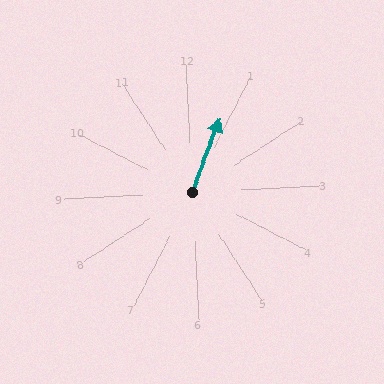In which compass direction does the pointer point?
Northeast.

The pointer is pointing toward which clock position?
Roughly 1 o'clock.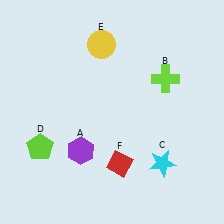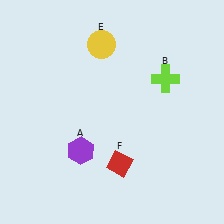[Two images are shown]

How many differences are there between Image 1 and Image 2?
There are 2 differences between the two images.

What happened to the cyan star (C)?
The cyan star (C) was removed in Image 2. It was in the bottom-right area of Image 1.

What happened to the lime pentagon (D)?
The lime pentagon (D) was removed in Image 2. It was in the bottom-left area of Image 1.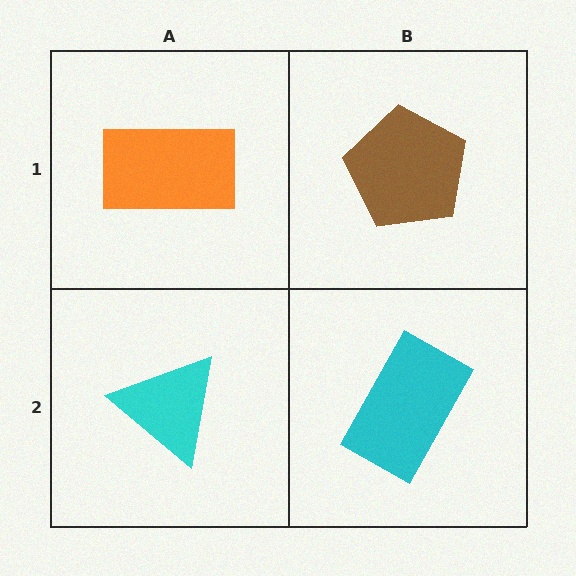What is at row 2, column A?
A cyan triangle.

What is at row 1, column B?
A brown pentagon.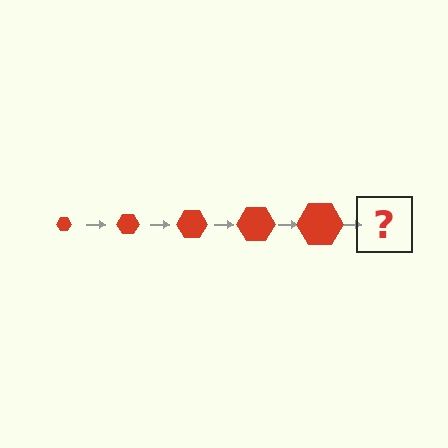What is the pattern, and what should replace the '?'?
The pattern is that the hexagon gets progressively larger each step. The '?' should be a red hexagon, larger than the previous one.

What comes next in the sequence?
The next element should be a red hexagon, larger than the previous one.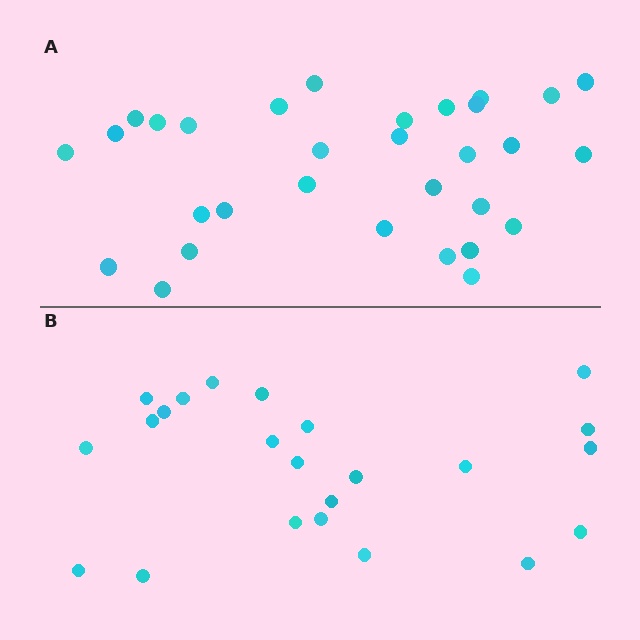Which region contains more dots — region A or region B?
Region A (the top region) has more dots.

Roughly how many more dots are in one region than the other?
Region A has roughly 8 or so more dots than region B.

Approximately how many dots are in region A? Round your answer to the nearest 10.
About 30 dots. (The exact count is 31, which rounds to 30.)